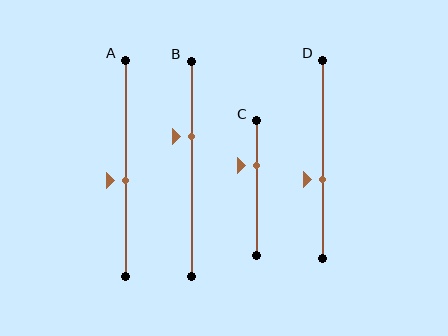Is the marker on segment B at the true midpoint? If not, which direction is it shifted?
No, the marker on segment B is shifted upward by about 15% of the segment length.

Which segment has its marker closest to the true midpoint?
Segment A has its marker closest to the true midpoint.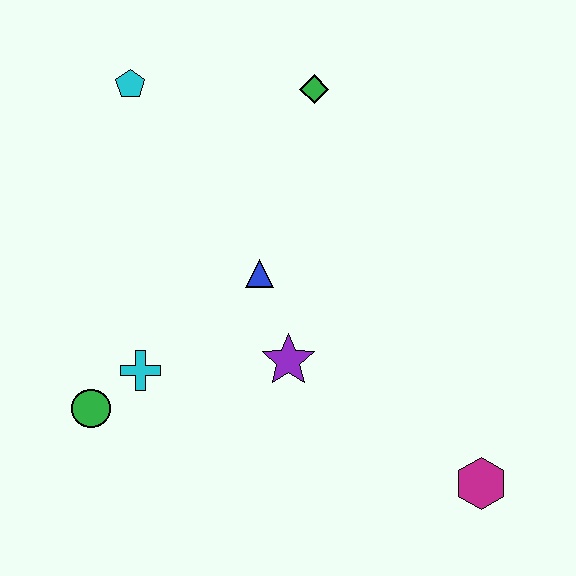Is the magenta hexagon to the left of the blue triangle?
No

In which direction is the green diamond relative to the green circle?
The green diamond is above the green circle.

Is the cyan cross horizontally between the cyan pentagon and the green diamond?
Yes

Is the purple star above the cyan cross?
Yes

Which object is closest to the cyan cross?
The green circle is closest to the cyan cross.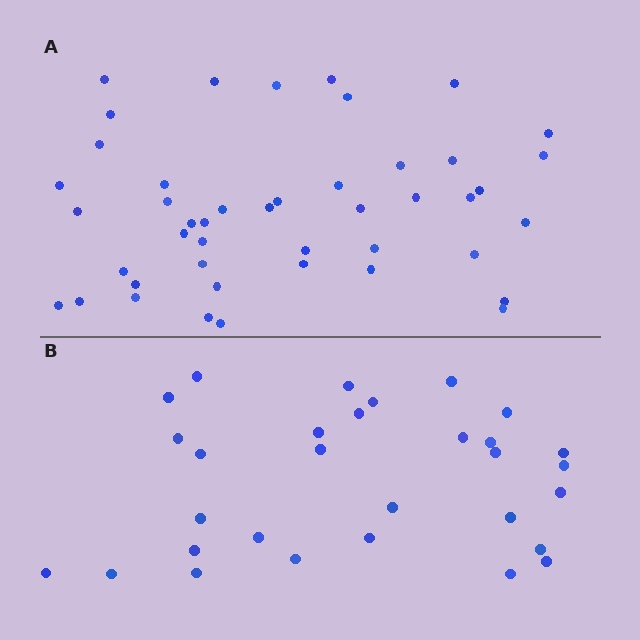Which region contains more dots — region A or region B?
Region A (the top region) has more dots.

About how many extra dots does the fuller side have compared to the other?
Region A has approximately 15 more dots than region B.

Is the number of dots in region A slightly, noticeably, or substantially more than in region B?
Region A has substantially more. The ratio is roughly 1.5 to 1.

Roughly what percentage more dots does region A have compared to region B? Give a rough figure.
About 50% more.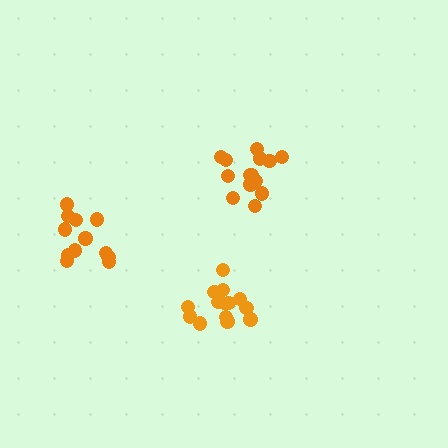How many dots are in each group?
Group 1: 12 dots, Group 2: 14 dots, Group 3: 14 dots (40 total).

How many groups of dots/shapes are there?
There are 3 groups.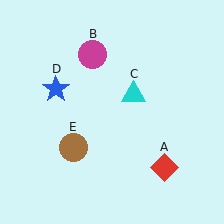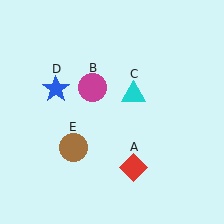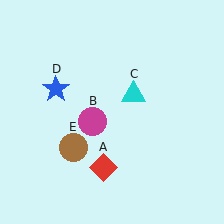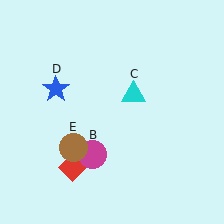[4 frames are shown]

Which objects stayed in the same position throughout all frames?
Cyan triangle (object C) and blue star (object D) and brown circle (object E) remained stationary.